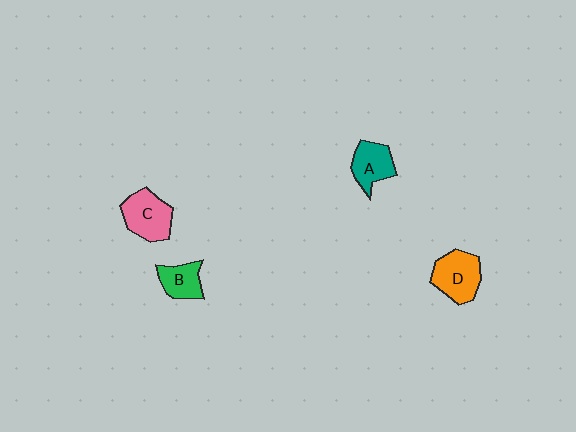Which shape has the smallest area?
Shape B (green).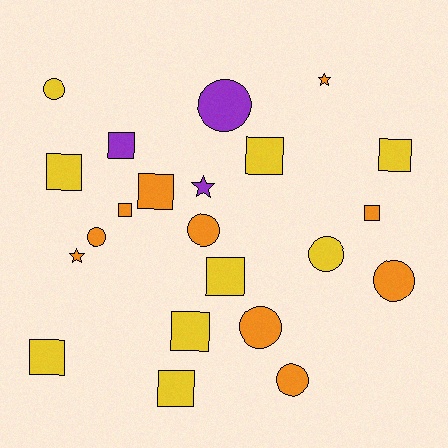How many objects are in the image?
There are 22 objects.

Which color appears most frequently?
Orange, with 10 objects.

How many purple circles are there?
There is 1 purple circle.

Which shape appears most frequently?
Square, with 11 objects.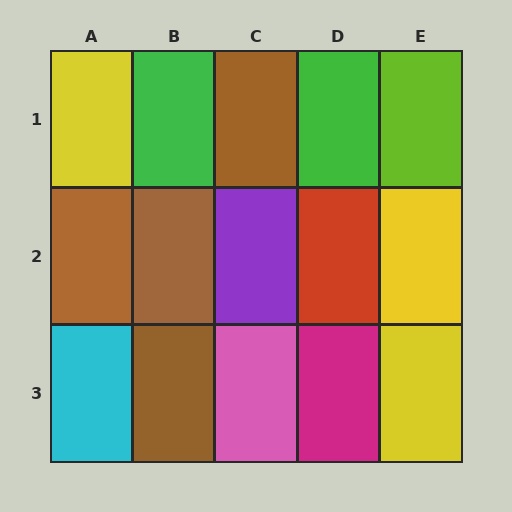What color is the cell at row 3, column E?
Yellow.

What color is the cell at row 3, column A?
Cyan.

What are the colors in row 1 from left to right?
Yellow, green, brown, green, lime.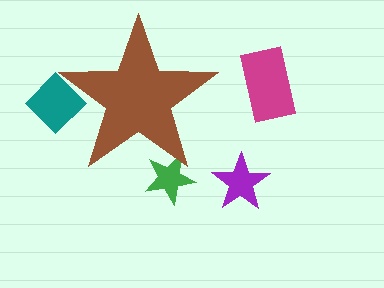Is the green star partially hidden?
Yes, the green star is partially hidden behind the brown star.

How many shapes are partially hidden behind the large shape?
2 shapes are partially hidden.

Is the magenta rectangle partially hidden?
No, the magenta rectangle is fully visible.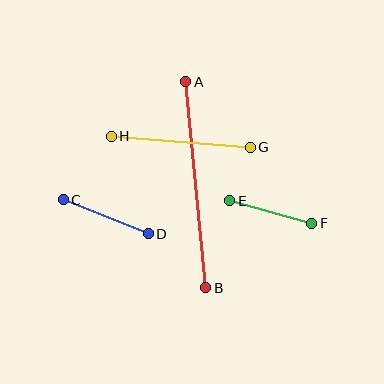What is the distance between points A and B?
The distance is approximately 207 pixels.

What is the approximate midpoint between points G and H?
The midpoint is at approximately (181, 142) pixels.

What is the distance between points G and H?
The distance is approximately 140 pixels.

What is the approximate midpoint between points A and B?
The midpoint is at approximately (196, 185) pixels.